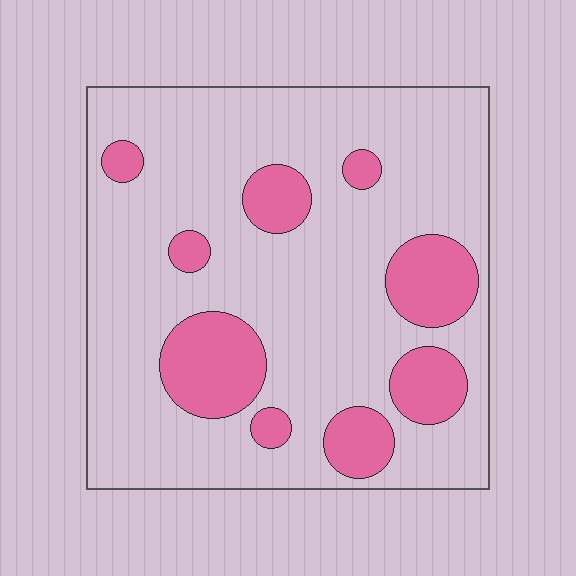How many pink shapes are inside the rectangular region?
9.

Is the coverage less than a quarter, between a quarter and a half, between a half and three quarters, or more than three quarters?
Less than a quarter.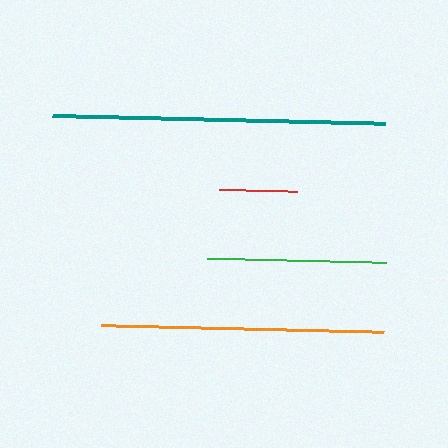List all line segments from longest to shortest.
From longest to shortest: teal, orange, green, red.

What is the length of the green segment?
The green segment is approximately 179 pixels long.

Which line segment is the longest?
The teal line is the longest at approximately 333 pixels.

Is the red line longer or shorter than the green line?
The green line is longer than the red line.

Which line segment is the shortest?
The red line is the shortest at approximately 77 pixels.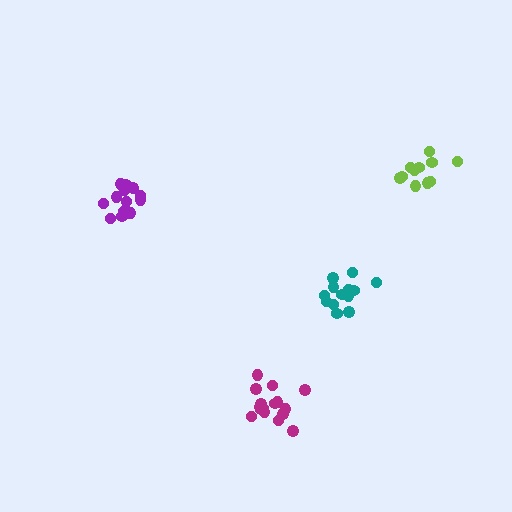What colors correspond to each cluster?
The clusters are colored: lime, purple, magenta, teal.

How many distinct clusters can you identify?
There are 4 distinct clusters.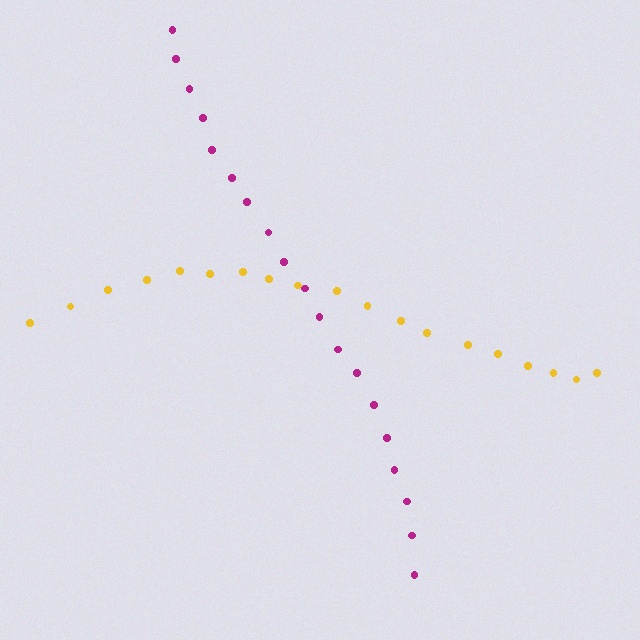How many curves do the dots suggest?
There are 2 distinct paths.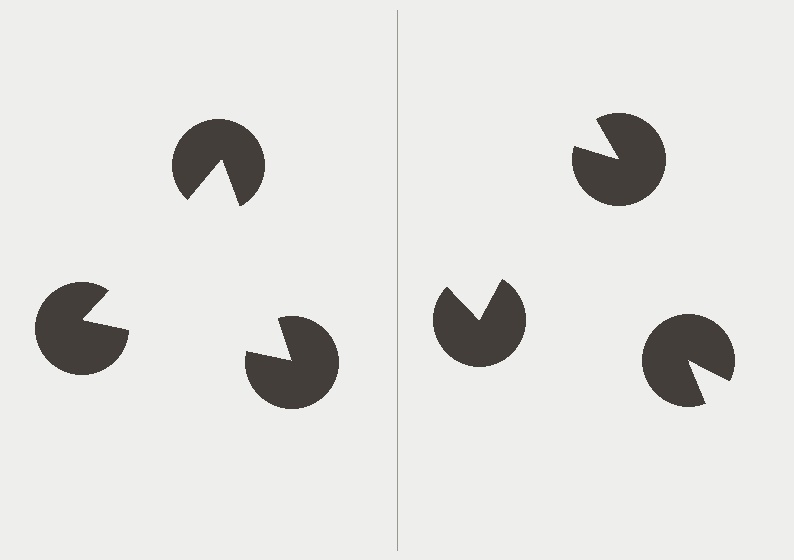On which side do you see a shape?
An illusory triangle appears on the left side. On the right side the wedge cuts are rotated, so no coherent shape forms.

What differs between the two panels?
The pac-man discs are positioned identically on both sides; only the wedge orientations differ. On the left they align to a triangle; on the right they are misaligned.